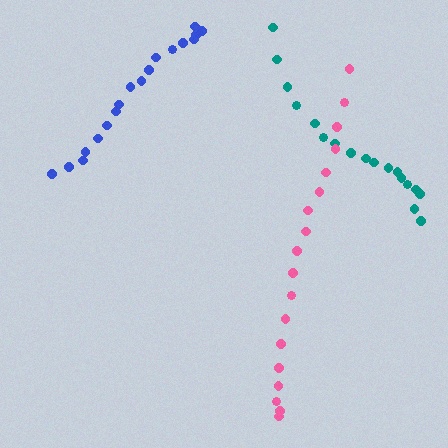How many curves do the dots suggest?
There are 3 distinct paths.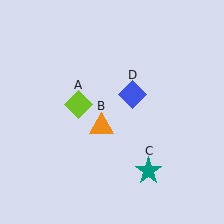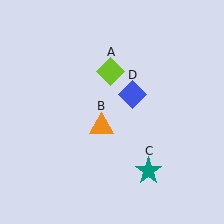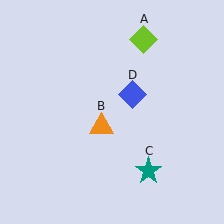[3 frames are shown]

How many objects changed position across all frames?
1 object changed position: lime diamond (object A).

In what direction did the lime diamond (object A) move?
The lime diamond (object A) moved up and to the right.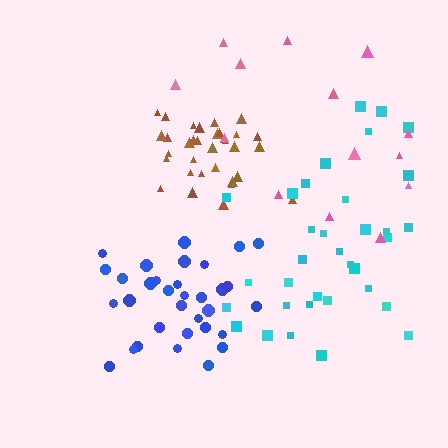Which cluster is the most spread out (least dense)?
Pink.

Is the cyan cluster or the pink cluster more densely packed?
Cyan.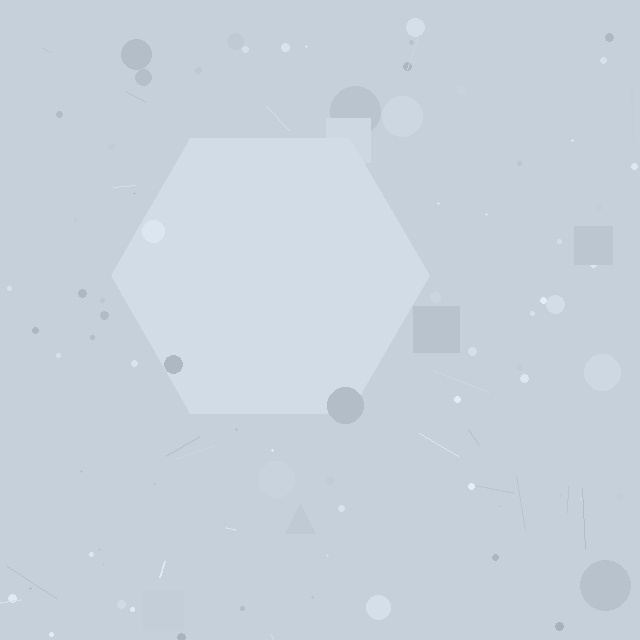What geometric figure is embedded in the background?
A hexagon is embedded in the background.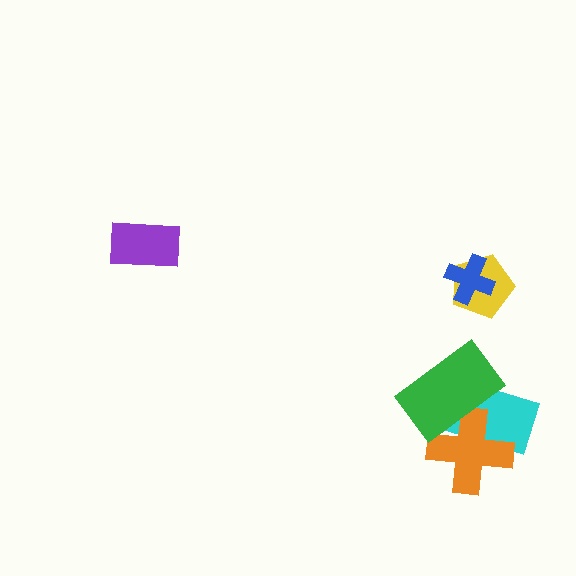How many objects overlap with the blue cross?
1 object overlaps with the blue cross.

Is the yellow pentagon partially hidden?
Yes, it is partially covered by another shape.